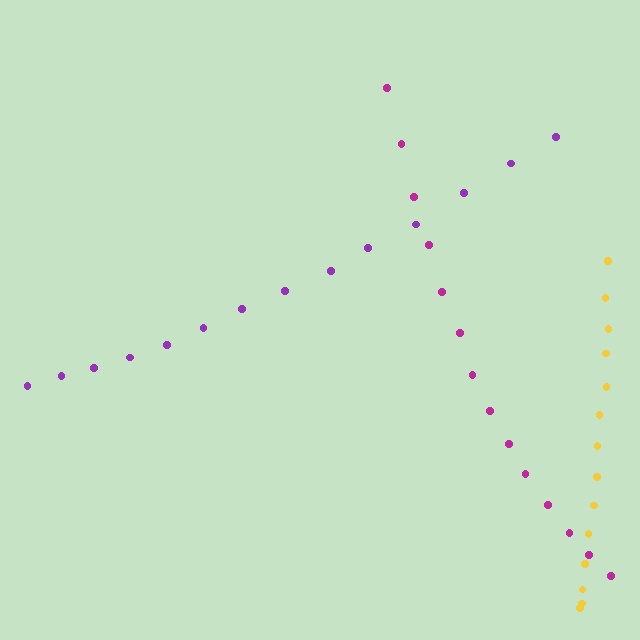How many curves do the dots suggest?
There are 3 distinct paths.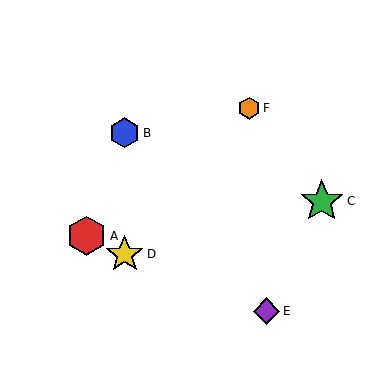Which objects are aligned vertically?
Objects B, D are aligned vertically.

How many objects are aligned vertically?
2 objects (B, D) are aligned vertically.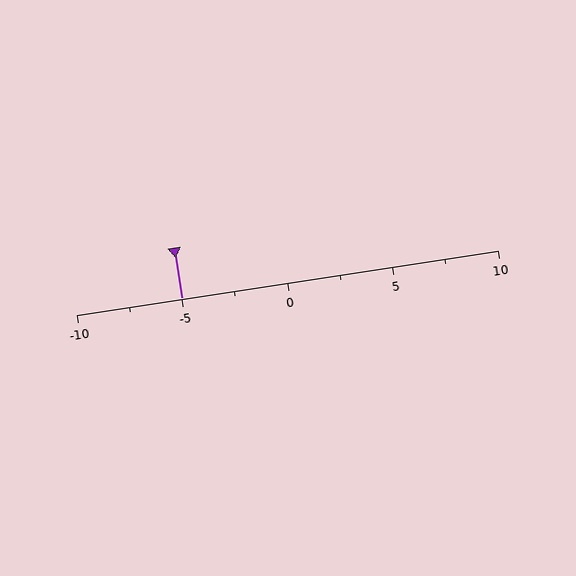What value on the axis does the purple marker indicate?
The marker indicates approximately -5.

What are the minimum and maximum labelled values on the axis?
The axis runs from -10 to 10.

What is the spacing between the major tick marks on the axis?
The major ticks are spaced 5 apart.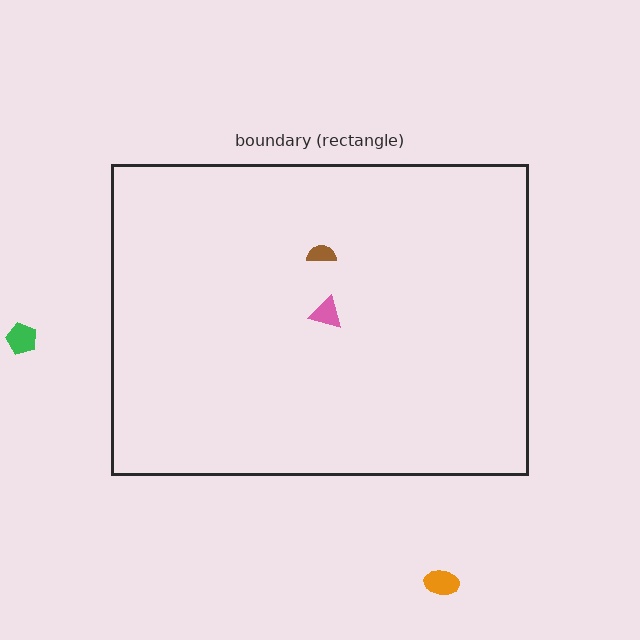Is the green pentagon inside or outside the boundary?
Outside.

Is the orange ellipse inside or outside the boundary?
Outside.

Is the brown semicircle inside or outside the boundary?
Inside.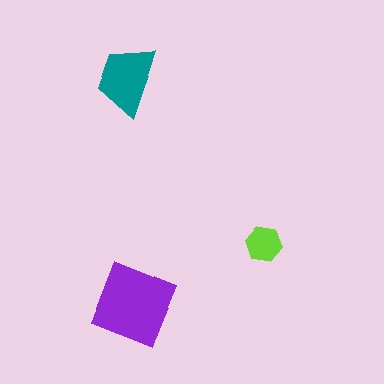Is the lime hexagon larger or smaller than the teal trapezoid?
Smaller.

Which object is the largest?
The purple diamond.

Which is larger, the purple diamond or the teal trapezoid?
The purple diamond.